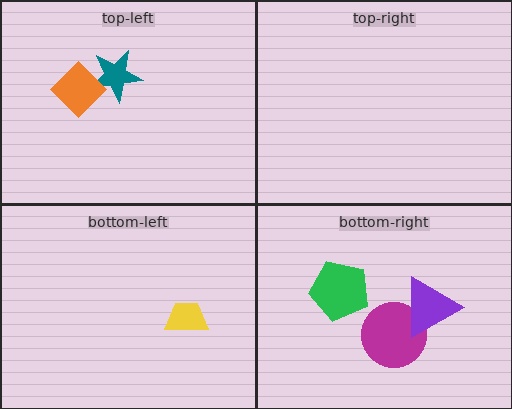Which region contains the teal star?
The top-left region.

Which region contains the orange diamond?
The top-left region.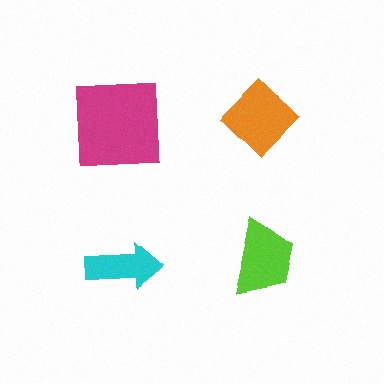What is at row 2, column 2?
A lime trapezoid.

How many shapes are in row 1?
2 shapes.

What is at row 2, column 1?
A cyan arrow.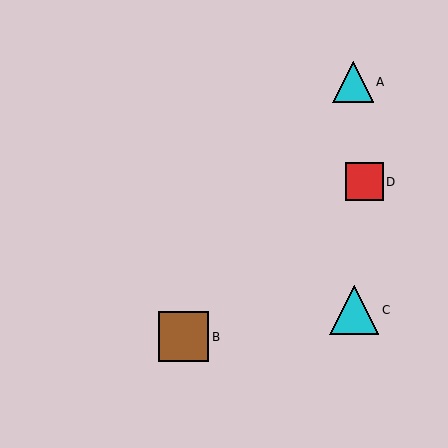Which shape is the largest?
The brown square (labeled B) is the largest.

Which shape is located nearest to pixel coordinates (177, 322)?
The brown square (labeled B) at (183, 337) is nearest to that location.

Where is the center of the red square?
The center of the red square is at (364, 182).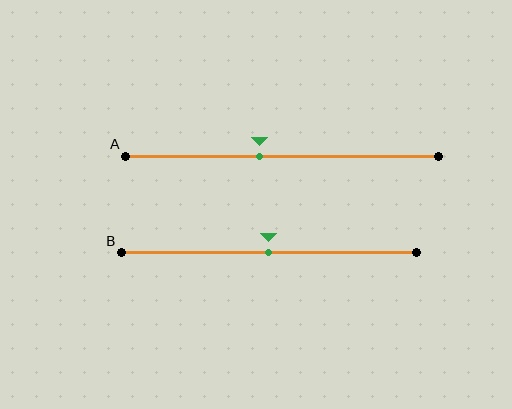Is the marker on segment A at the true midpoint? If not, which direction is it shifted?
No, the marker on segment A is shifted to the left by about 7% of the segment length.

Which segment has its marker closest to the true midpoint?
Segment B has its marker closest to the true midpoint.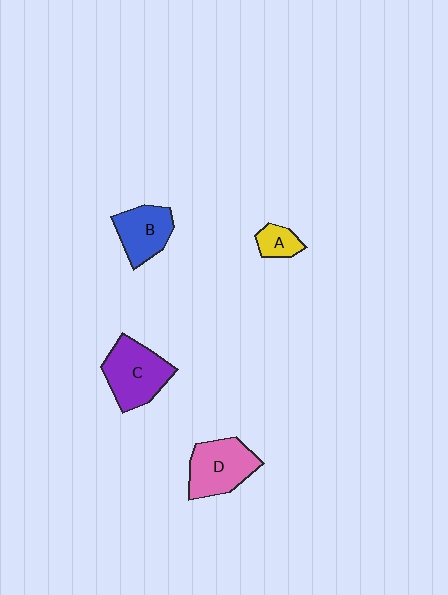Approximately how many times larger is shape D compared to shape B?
Approximately 1.2 times.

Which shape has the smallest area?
Shape A (yellow).